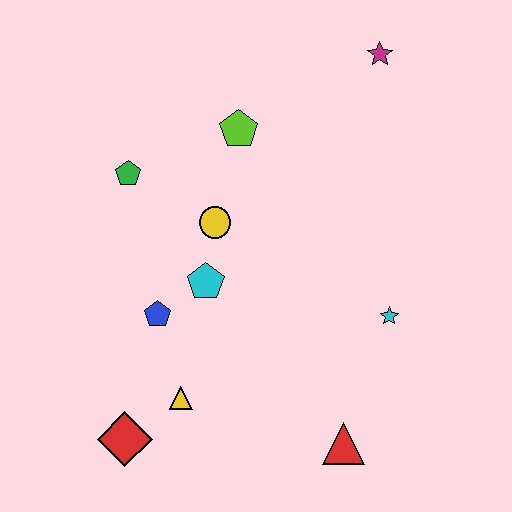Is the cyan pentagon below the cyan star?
No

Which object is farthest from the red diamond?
The magenta star is farthest from the red diamond.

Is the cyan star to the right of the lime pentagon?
Yes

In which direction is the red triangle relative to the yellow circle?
The red triangle is below the yellow circle.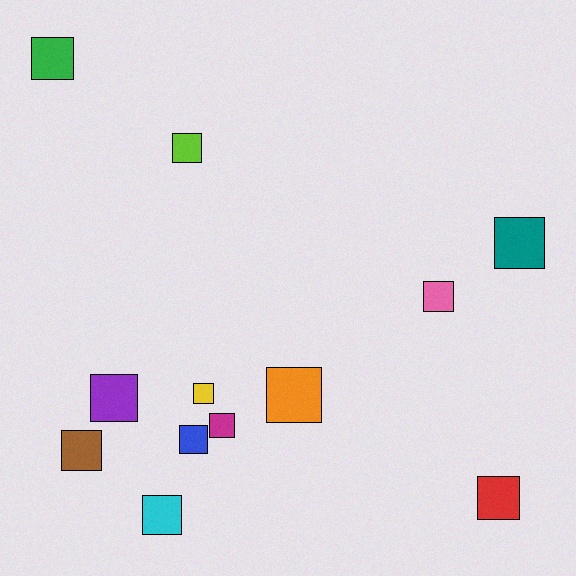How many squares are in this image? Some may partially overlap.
There are 12 squares.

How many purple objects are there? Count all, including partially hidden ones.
There is 1 purple object.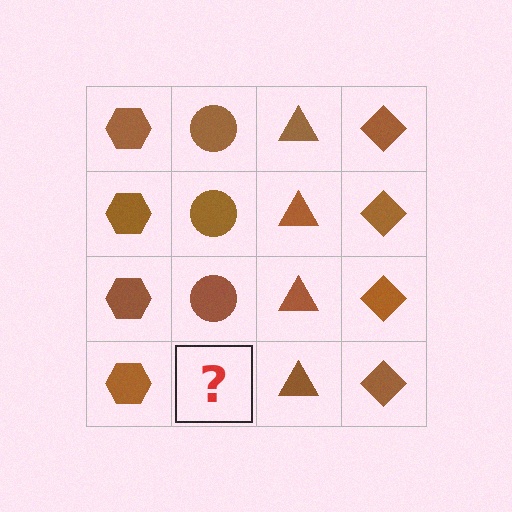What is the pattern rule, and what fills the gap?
The rule is that each column has a consistent shape. The gap should be filled with a brown circle.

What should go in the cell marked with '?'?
The missing cell should contain a brown circle.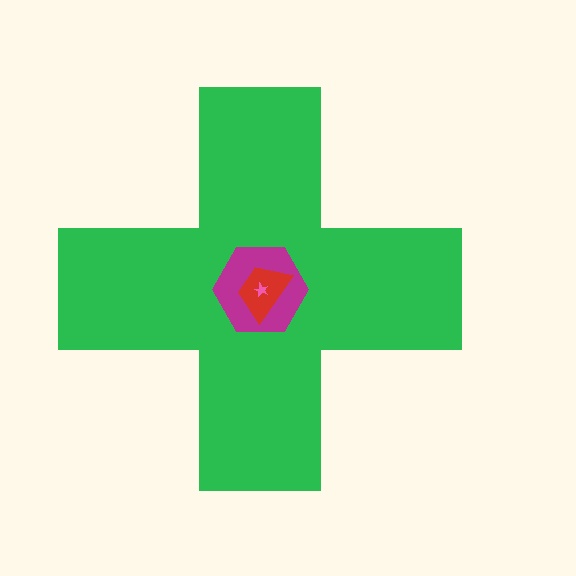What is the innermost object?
The pink star.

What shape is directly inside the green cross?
The magenta hexagon.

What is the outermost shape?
The green cross.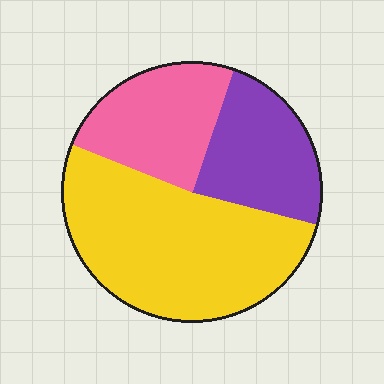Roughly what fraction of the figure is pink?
Pink takes up about one quarter (1/4) of the figure.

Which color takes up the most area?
Yellow, at roughly 50%.